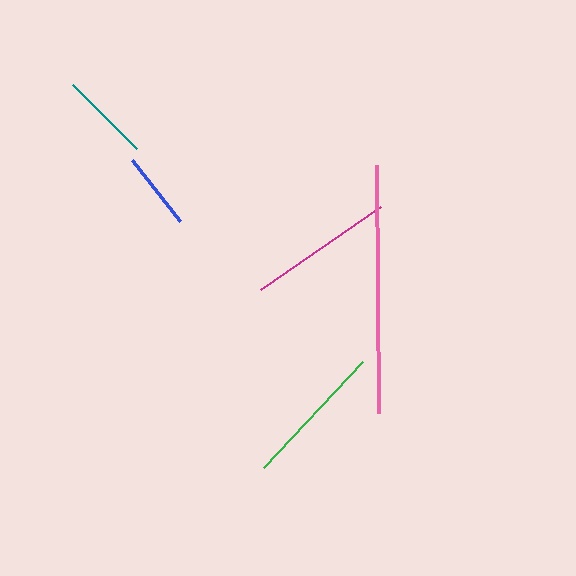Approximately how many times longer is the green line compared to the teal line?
The green line is approximately 1.6 times the length of the teal line.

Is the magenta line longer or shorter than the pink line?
The pink line is longer than the magenta line.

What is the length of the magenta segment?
The magenta segment is approximately 146 pixels long.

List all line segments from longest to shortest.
From longest to shortest: pink, magenta, green, teal, blue.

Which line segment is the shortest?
The blue line is the shortest at approximately 78 pixels.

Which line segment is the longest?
The pink line is the longest at approximately 248 pixels.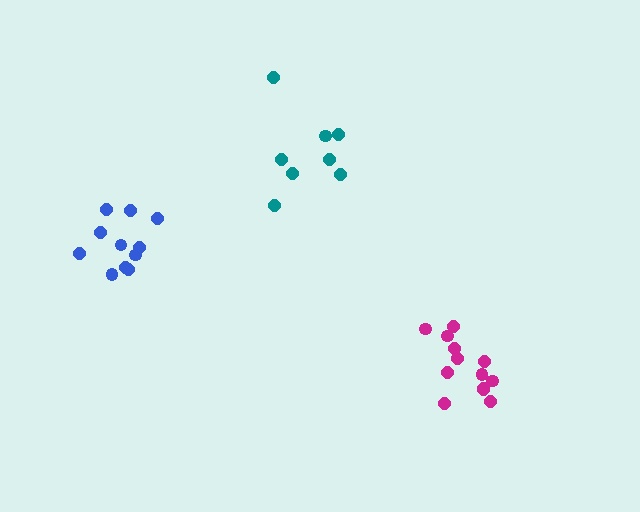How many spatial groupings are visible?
There are 3 spatial groupings.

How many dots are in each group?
Group 1: 13 dots, Group 2: 11 dots, Group 3: 8 dots (32 total).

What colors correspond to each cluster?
The clusters are colored: magenta, blue, teal.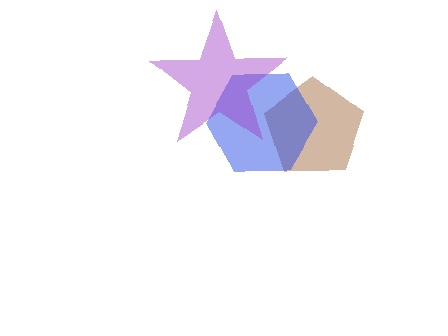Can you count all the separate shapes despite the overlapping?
Yes, there are 3 separate shapes.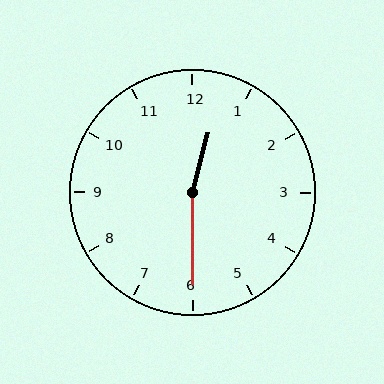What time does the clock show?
12:30.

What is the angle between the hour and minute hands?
Approximately 165 degrees.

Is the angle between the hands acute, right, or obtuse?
It is obtuse.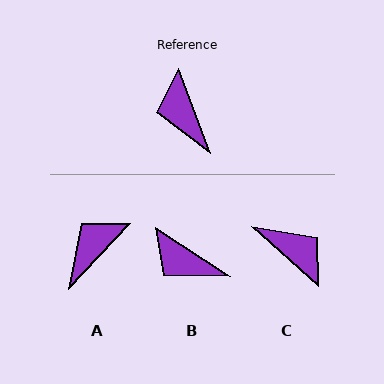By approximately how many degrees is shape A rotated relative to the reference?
Approximately 63 degrees clockwise.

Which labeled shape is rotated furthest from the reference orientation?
C, about 153 degrees away.